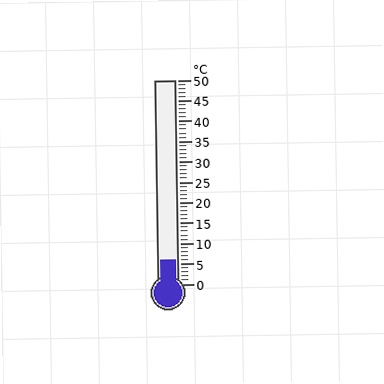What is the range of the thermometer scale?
The thermometer scale ranges from 0°C to 50°C.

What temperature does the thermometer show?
The thermometer shows approximately 6°C.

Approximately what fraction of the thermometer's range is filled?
The thermometer is filled to approximately 10% of its range.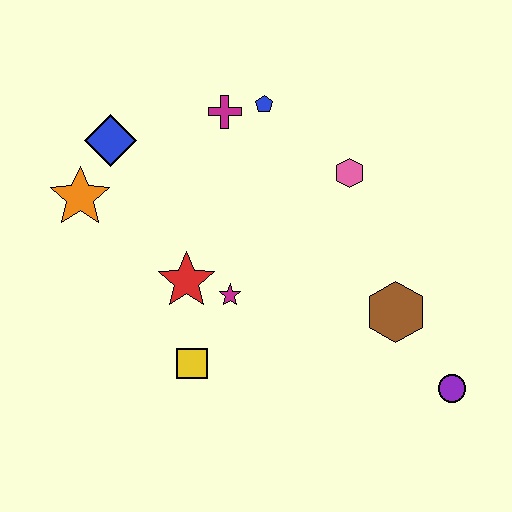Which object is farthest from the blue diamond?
The purple circle is farthest from the blue diamond.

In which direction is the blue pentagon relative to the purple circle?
The blue pentagon is above the purple circle.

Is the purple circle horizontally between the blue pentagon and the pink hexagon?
No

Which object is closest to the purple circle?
The brown hexagon is closest to the purple circle.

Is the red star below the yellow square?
No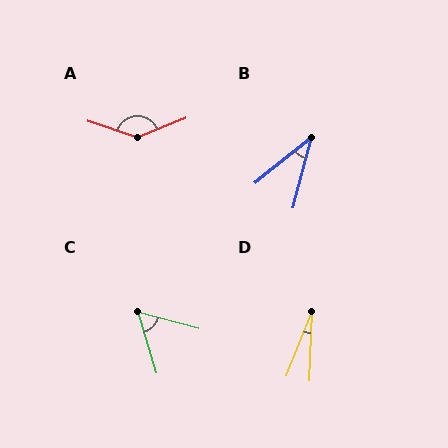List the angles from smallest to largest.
D (19°), B (37°), C (59°), A (139°).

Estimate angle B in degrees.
Approximately 37 degrees.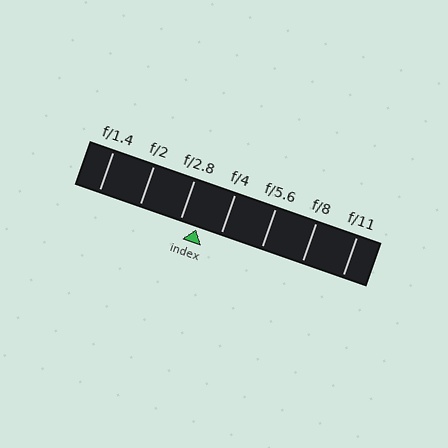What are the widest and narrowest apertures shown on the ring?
The widest aperture shown is f/1.4 and the narrowest is f/11.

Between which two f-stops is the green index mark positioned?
The index mark is between f/2.8 and f/4.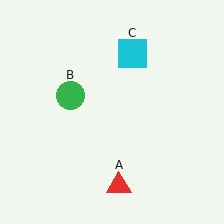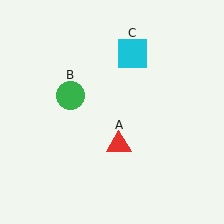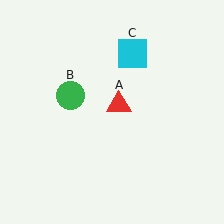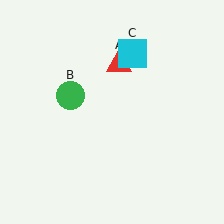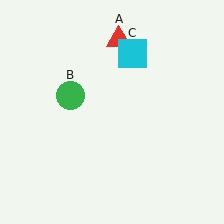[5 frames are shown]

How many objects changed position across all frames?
1 object changed position: red triangle (object A).